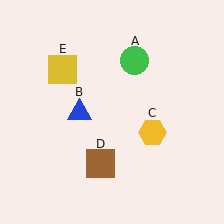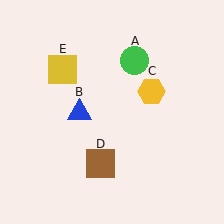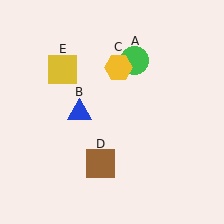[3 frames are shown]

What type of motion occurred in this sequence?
The yellow hexagon (object C) rotated counterclockwise around the center of the scene.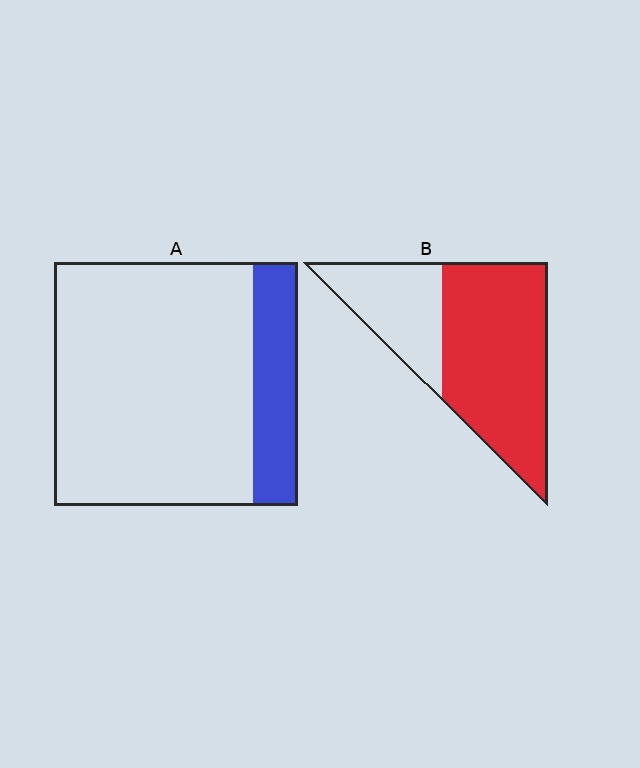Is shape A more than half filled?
No.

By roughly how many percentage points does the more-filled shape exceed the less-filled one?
By roughly 50 percentage points (B over A).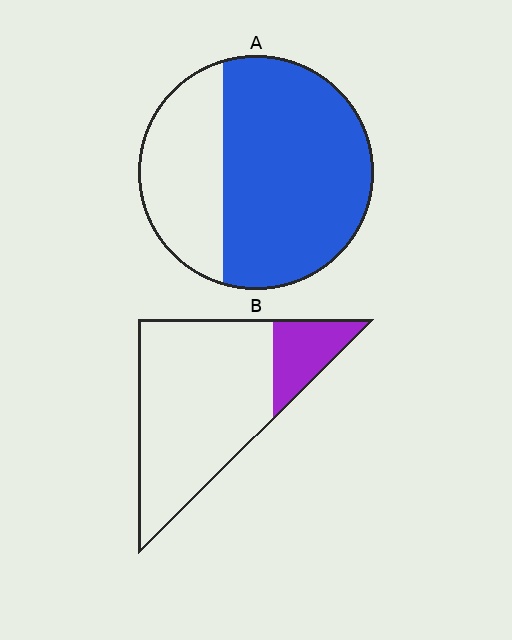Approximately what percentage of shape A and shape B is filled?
A is approximately 70% and B is approximately 20%.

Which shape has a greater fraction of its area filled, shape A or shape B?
Shape A.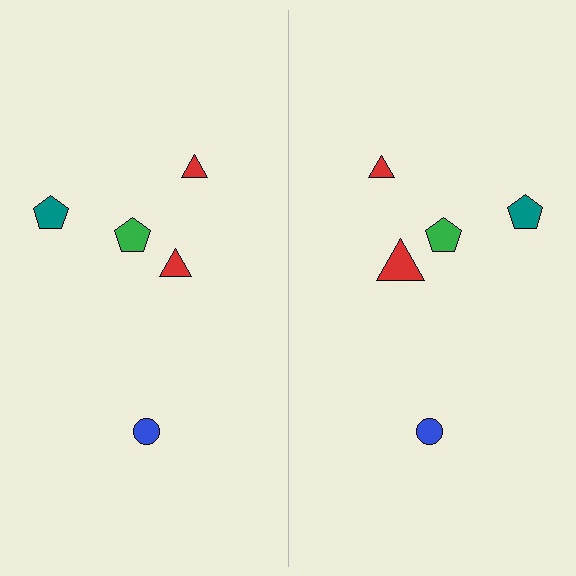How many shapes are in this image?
There are 10 shapes in this image.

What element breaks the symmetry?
The red triangle on the right side has a different size than its mirror counterpart.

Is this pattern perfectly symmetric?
No, the pattern is not perfectly symmetric. The red triangle on the right side has a different size than its mirror counterpart.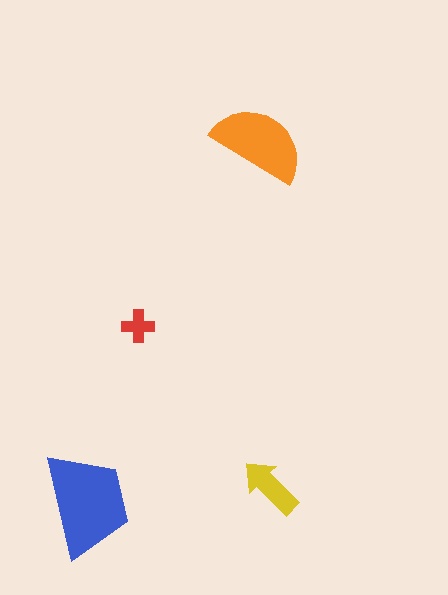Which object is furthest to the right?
The yellow arrow is rightmost.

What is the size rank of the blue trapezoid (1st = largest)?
1st.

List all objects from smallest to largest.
The red cross, the yellow arrow, the orange semicircle, the blue trapezoid.